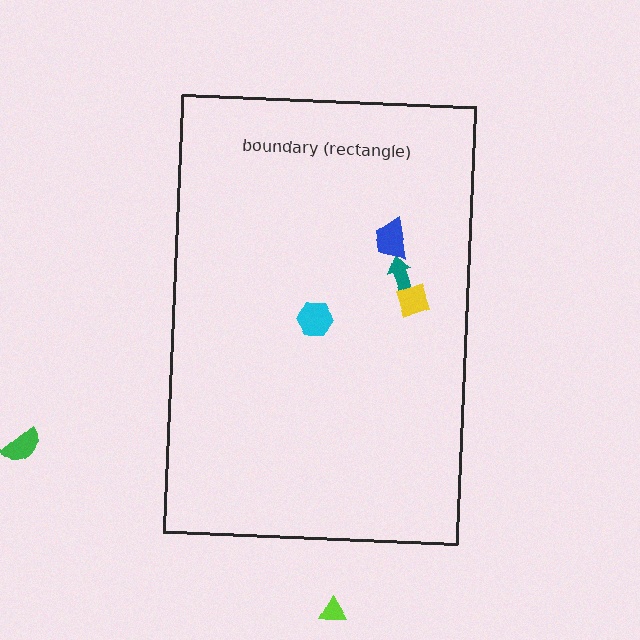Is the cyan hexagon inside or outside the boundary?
Inside.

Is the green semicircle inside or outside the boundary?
Outside.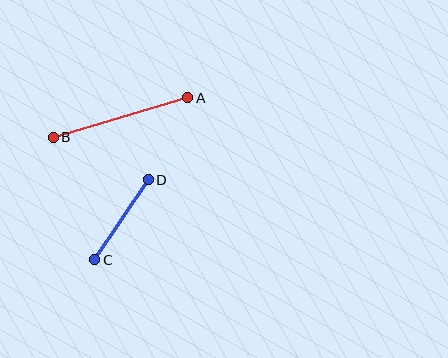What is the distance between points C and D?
The distance is approximately 96 pixels.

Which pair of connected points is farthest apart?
Points A and B are farthest apart.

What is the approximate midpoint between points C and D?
The midpoint is at approximately (121, 220) pixels.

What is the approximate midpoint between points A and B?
The midpoint is at approximately (120, 117) pixels.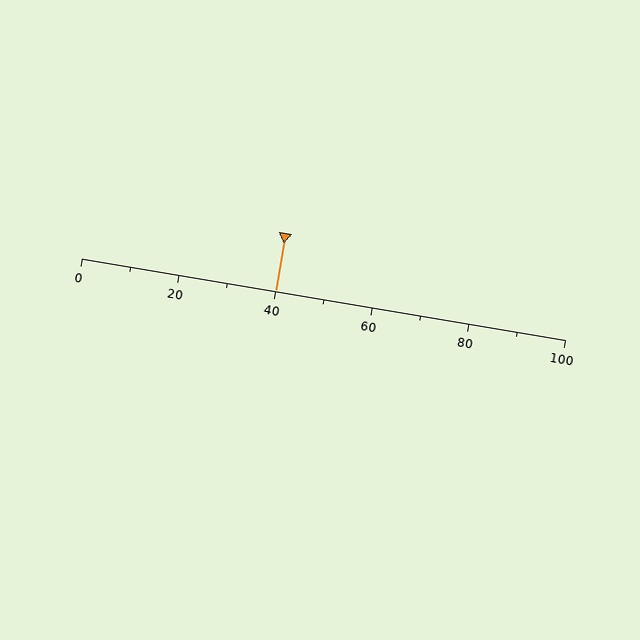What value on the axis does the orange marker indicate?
The marker indicates approximately 40.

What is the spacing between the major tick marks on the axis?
The major ticks are spaced 20 apart.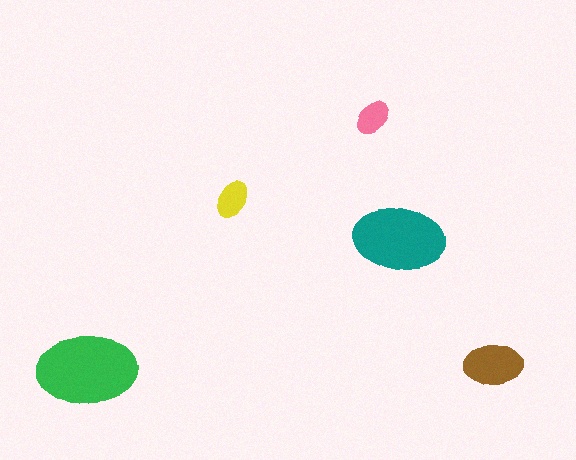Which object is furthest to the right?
The brown ellipse is rightmost.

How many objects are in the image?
There are 5 objects in the image.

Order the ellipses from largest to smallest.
the green one, the teal one, the brown one, the yellow one, the pink one.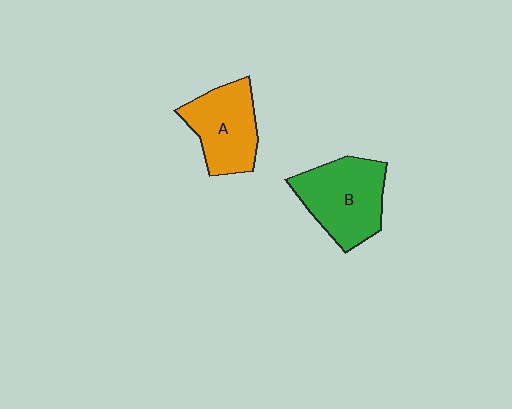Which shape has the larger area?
Shape B (green).